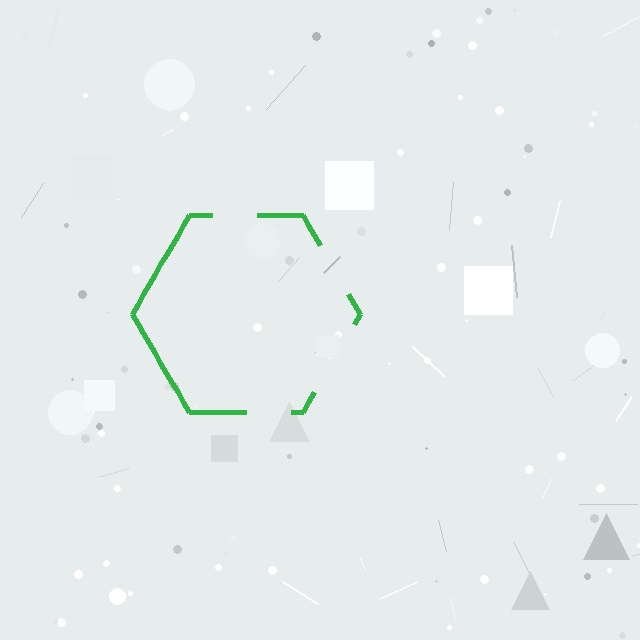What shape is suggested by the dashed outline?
The dashed outline suggests a hexagon.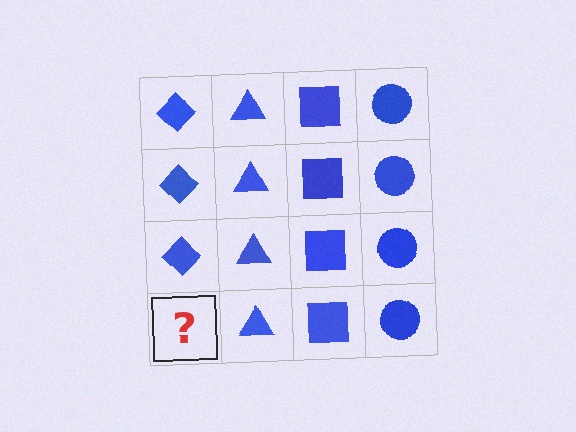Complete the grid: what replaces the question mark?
The question mark should be replaced with a blue diamond.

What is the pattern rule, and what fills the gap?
The rule is that each column has a consistent shape. The gap should be filled with a blue diamond.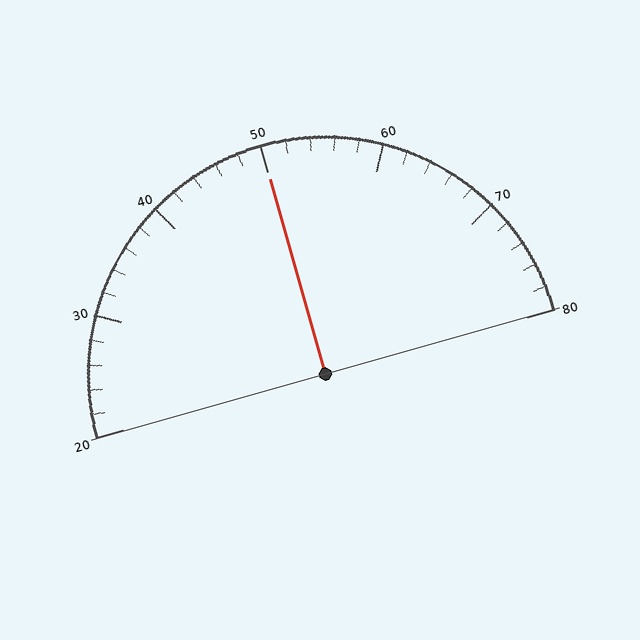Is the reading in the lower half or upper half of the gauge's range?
The reading is in the upper half of the range (20 to 80).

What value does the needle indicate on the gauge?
The needle indicates approximately 50.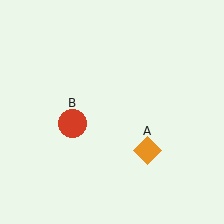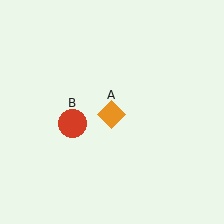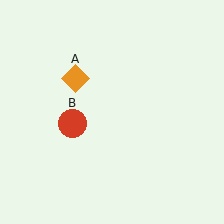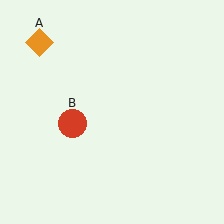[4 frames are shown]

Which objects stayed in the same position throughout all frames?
Red circle (object B) remained stationary.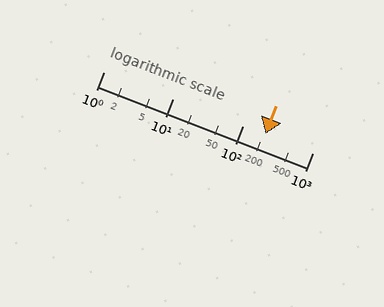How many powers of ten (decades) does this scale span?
The scale spans 3 decades, from 1 to 1000.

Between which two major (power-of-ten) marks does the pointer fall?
The pointer is between 100 and 1000.